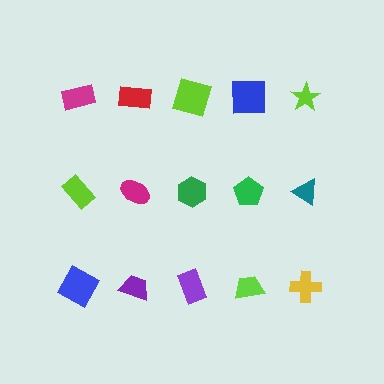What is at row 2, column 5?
A teal triangle.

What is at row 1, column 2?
A red rectangle.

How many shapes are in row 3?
5 shapes.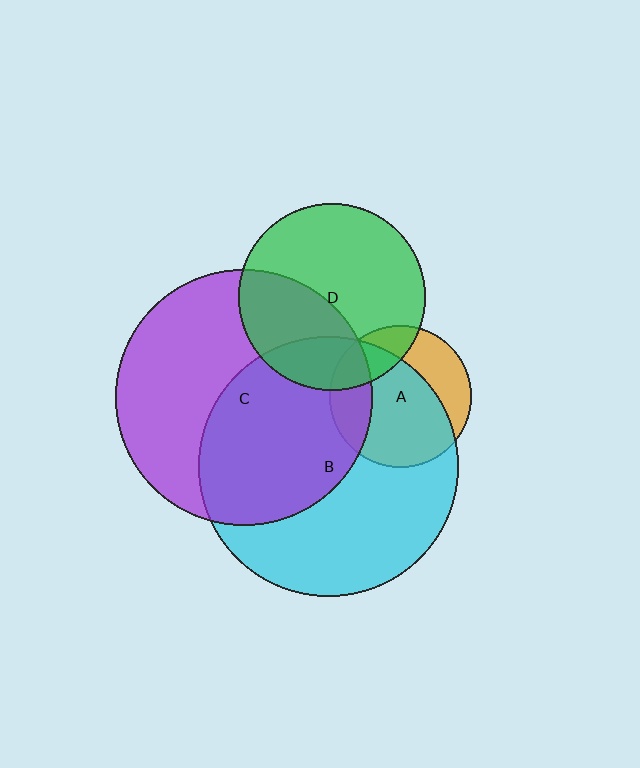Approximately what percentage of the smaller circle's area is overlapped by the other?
Approximately 50%.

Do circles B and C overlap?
Yes.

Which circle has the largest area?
Circle B (cyan).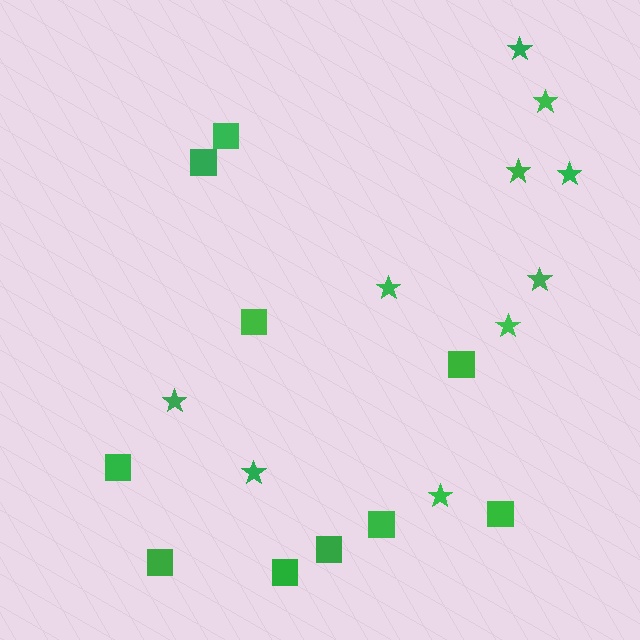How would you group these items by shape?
There are 2 groups: one group of squares (10) and one group of stars (10).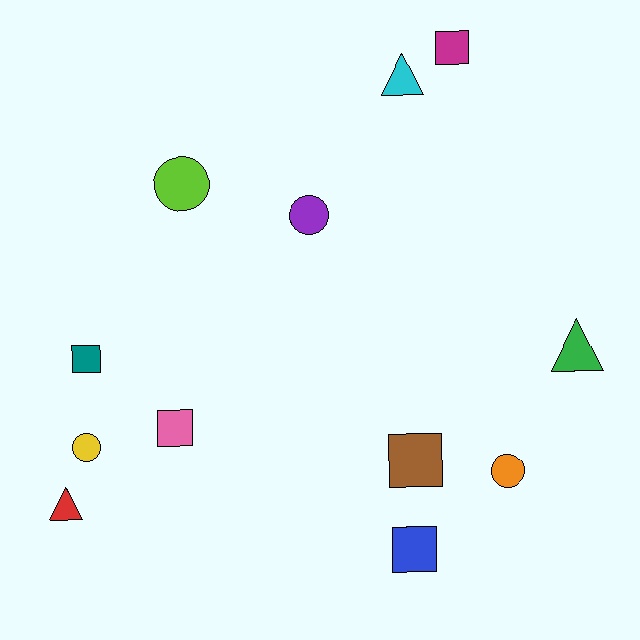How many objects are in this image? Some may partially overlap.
There are 12 objects.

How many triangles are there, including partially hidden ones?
There are 3 triangles.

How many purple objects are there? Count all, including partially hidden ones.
There is 1 purple object.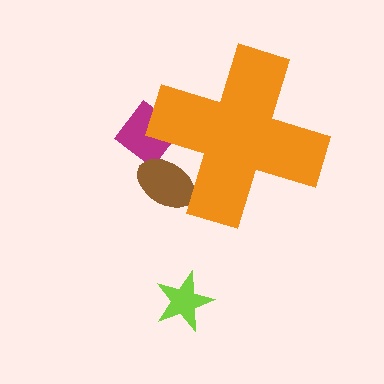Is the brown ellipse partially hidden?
Yes, the brown ellipse is partially hidden behind the orange cross.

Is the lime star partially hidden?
No, the lime star is fully visible.